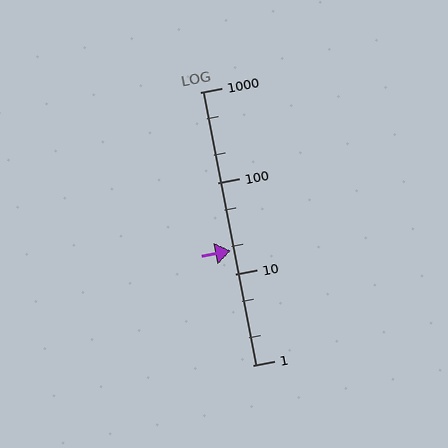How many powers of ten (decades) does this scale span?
The scale spans 3 decades, from 1 to 1000.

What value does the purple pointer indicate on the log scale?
The pointer indicates approximately 18.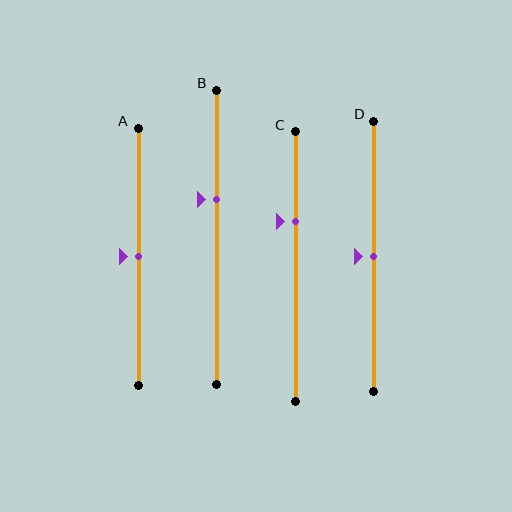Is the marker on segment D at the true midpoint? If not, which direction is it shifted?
Yes, the marker on segment D is at the true midpoint.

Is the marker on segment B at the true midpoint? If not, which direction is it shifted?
No, the marker on segment B is shifted upward by about 13% of the segment length.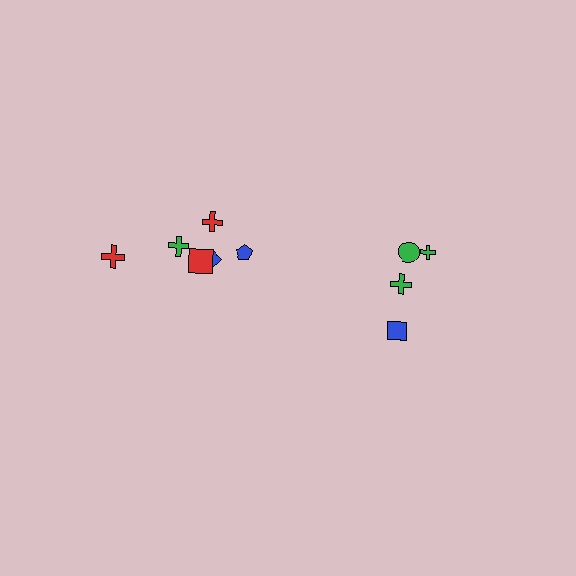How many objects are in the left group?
There are 6 objects.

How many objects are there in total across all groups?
There are 10 objects.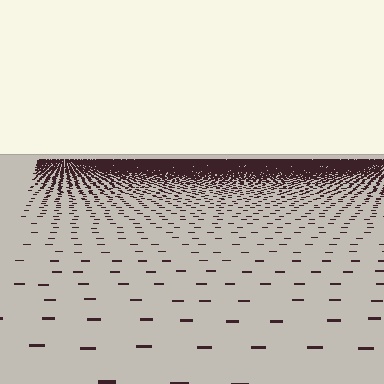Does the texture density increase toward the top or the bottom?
Density increases toward the top.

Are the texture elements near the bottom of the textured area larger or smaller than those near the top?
Larger. Near the bottom, elements are closer to the viewer and appear at a bigger on-screen size.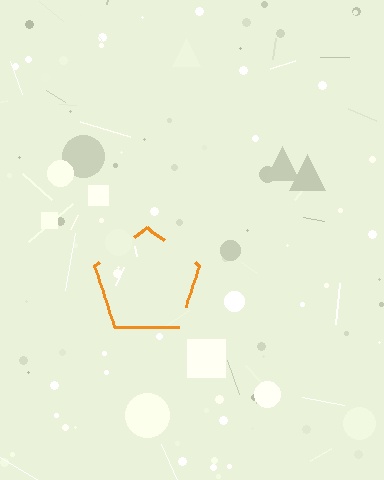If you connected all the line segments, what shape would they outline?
They would outline a pentagon.